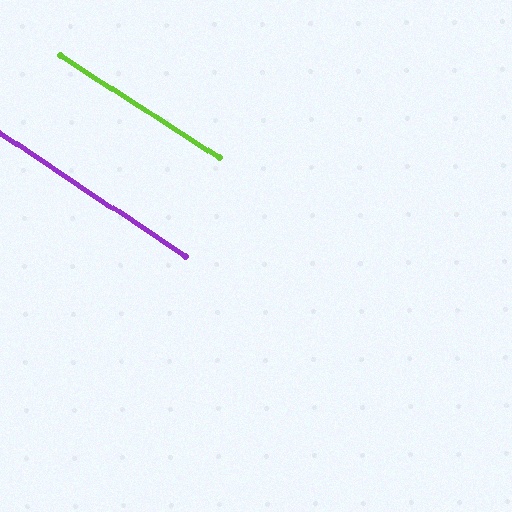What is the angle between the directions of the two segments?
Approximately 1 degree.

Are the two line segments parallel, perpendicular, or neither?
Parallel — their directions differ by only 0.7°.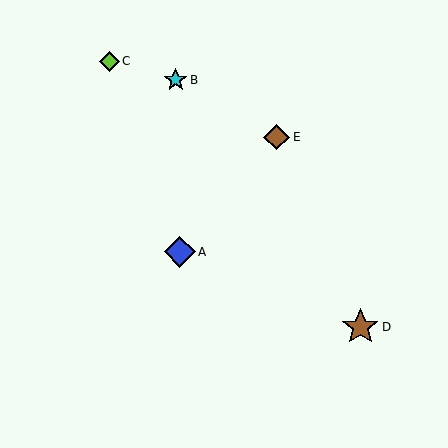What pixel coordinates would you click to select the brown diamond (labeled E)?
Click at (277, 137) to select the brown diamond E.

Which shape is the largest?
The brown star (labeled D) is the largest.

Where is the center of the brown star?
The center of the brown star is at (360, 327).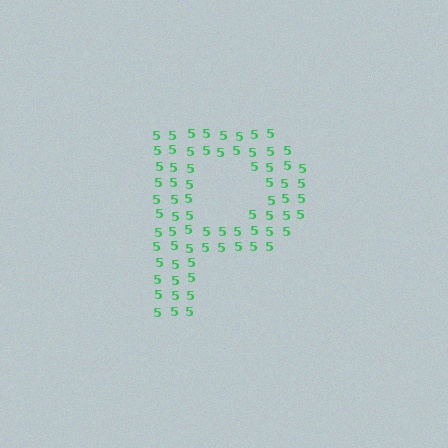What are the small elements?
The small elements are digit 5's.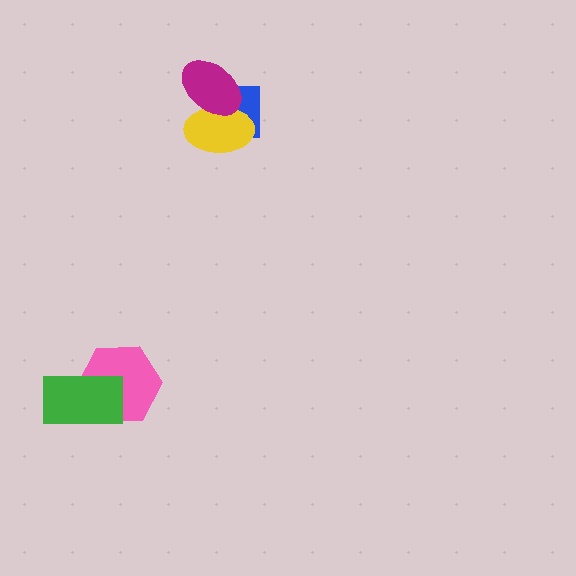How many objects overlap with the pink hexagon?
1 object overlaps with the pink hexagon.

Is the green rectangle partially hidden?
No, no other shape covers it.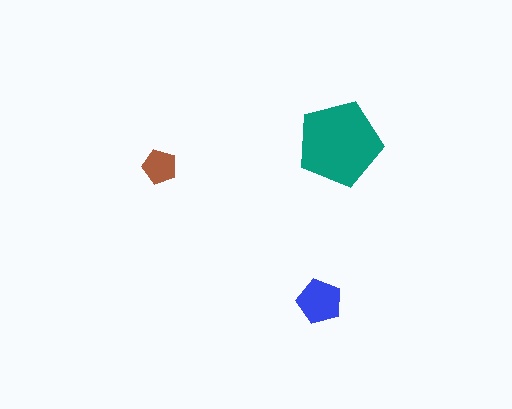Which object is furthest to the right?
The teal pentagon is rightmost.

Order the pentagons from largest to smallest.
the teal one, the blue one, the brown one.